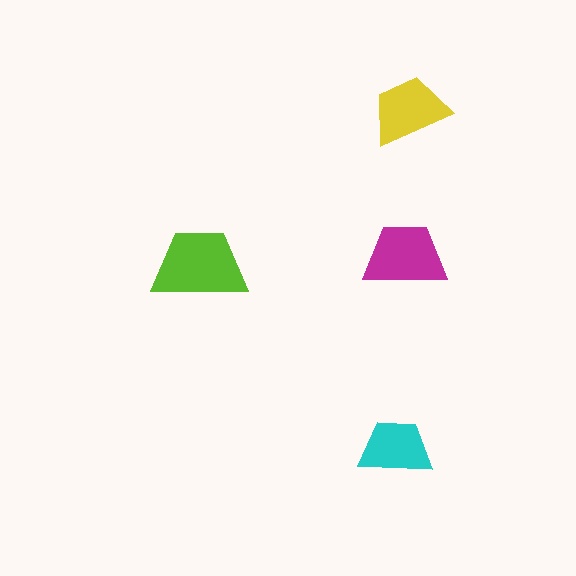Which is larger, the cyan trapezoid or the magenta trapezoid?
The magenta one.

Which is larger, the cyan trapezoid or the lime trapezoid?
The lime one.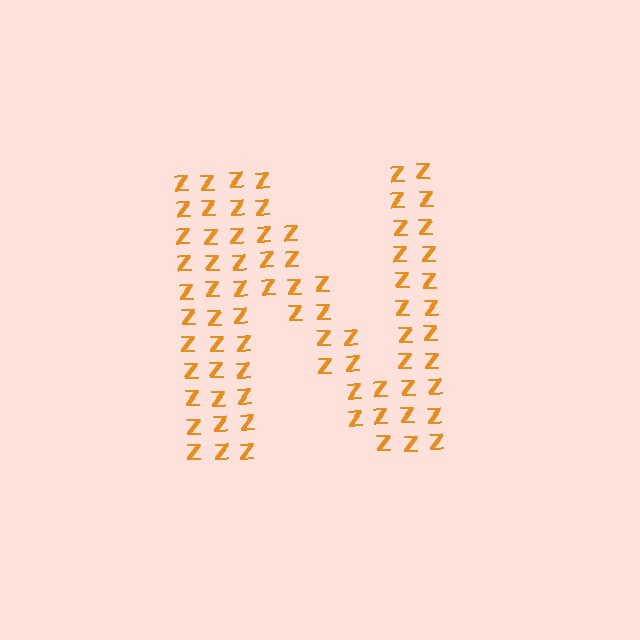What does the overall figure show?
The overall figure shows the letter N.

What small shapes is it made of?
It is made of small letter Z's.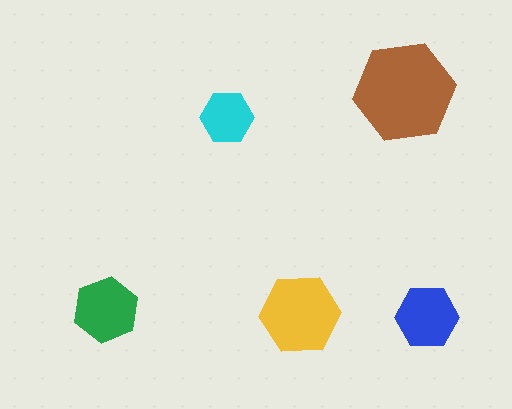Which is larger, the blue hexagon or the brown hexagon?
The brown one.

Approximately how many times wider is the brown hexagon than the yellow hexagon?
About 1.5 times wider.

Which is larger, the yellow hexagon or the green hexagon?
The yellow one.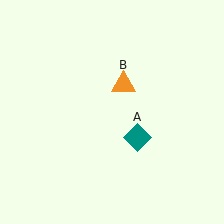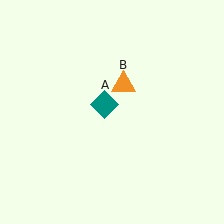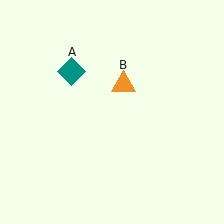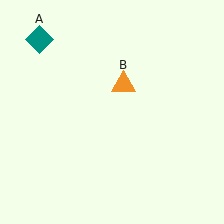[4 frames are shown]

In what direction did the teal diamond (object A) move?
The teal diamond (object A) moved up and to the left.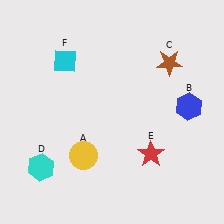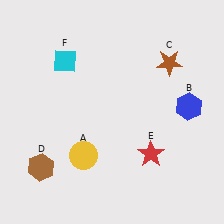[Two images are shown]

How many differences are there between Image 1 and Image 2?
There is 1 difference between the two images.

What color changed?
The hexagon (D) changed from cyan in Image 1 to brown in Image 2.